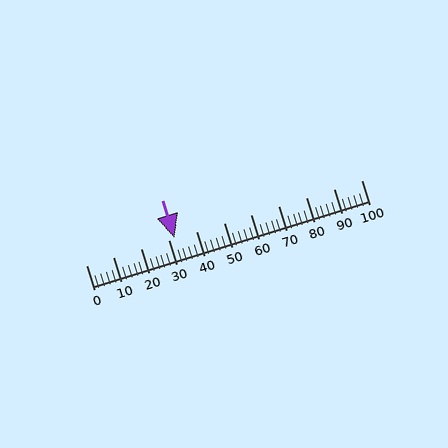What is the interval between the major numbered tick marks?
The major tick marks are spaced 10 units apart.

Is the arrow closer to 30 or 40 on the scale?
The arrow is closer to 30.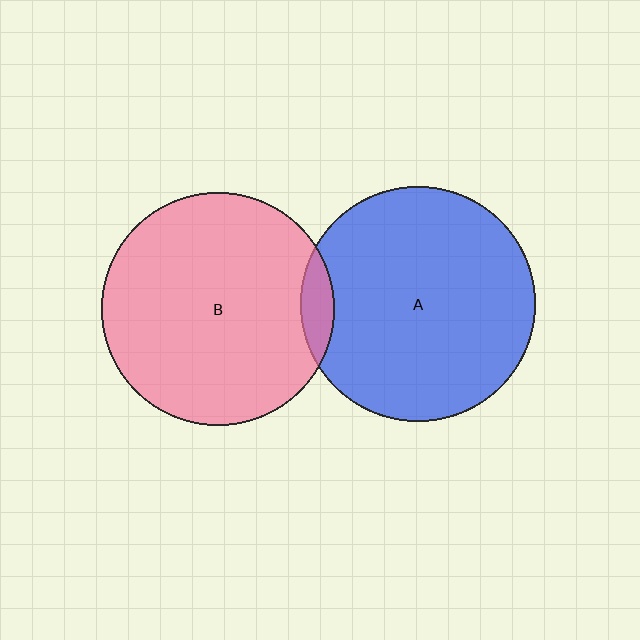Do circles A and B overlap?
Yes.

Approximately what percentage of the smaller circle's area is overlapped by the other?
Approximately 5%.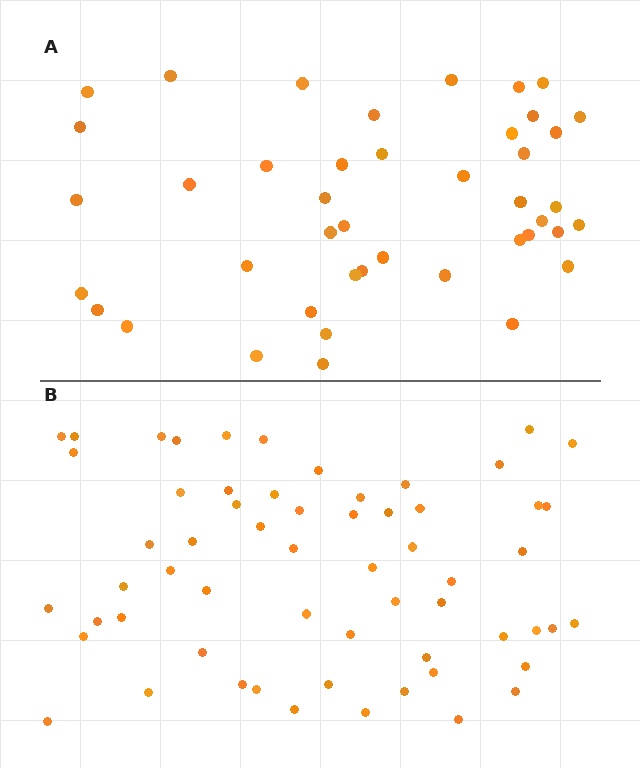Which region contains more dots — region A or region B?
Region B (the bottom region) has more dots.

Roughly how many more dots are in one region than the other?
Region B has approximately 15 more dots than region A.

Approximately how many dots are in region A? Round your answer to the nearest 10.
About 40 dots. (The exact count is 43, which rounds to 40.)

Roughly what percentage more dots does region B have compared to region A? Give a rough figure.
About 40% more.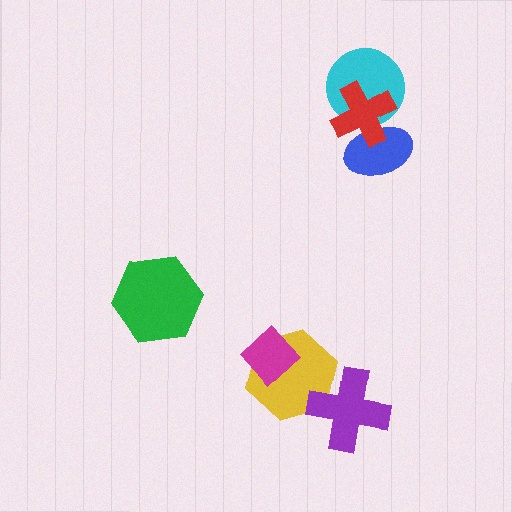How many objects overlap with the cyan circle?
2 objects overlap with the cyan circle.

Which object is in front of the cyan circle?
The red cross is in front of the cyan circle.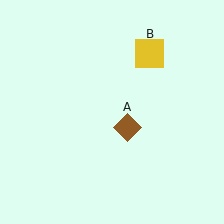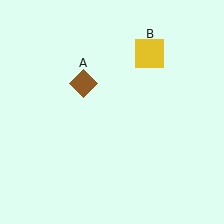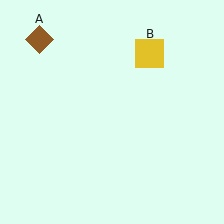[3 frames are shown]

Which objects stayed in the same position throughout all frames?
Yellow square (object B) remained stationary.